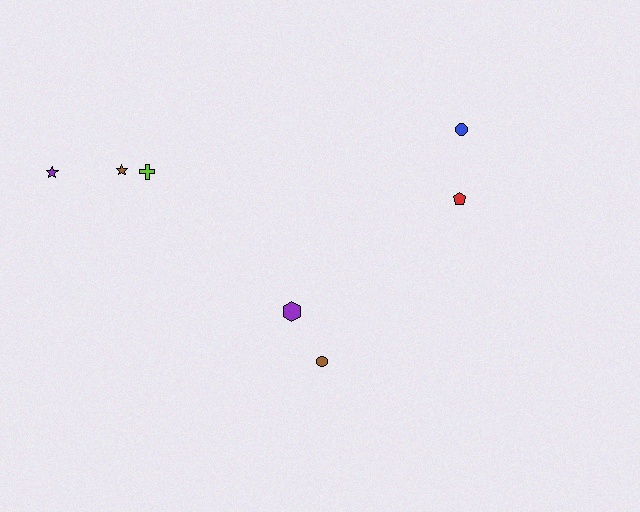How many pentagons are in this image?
There is 1 pentagon.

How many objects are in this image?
There are 7 objects.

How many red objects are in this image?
There is 1 red object.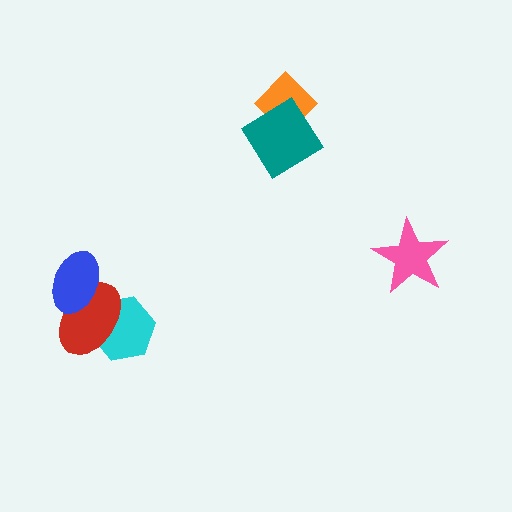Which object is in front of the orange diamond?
The teal diamond is in front of the orange diamond.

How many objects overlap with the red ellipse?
2 objects overlap with the red ellipse.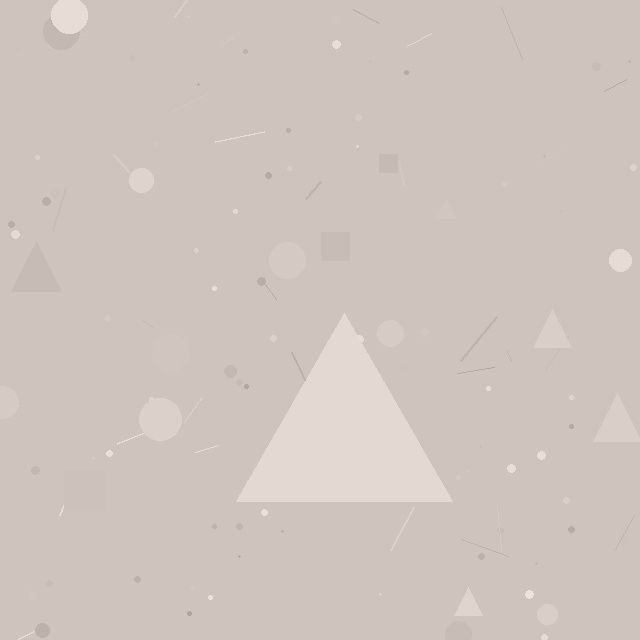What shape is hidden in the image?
A triangle is hidden in the image.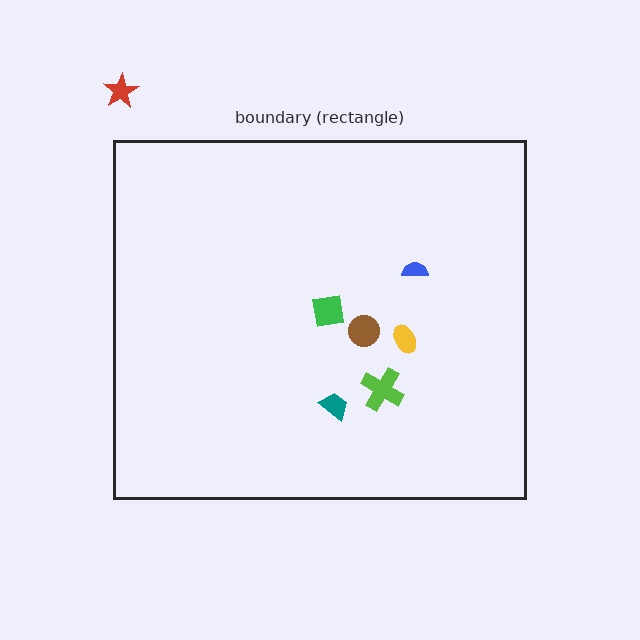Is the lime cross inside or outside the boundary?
Inside.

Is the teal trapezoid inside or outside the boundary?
Inside.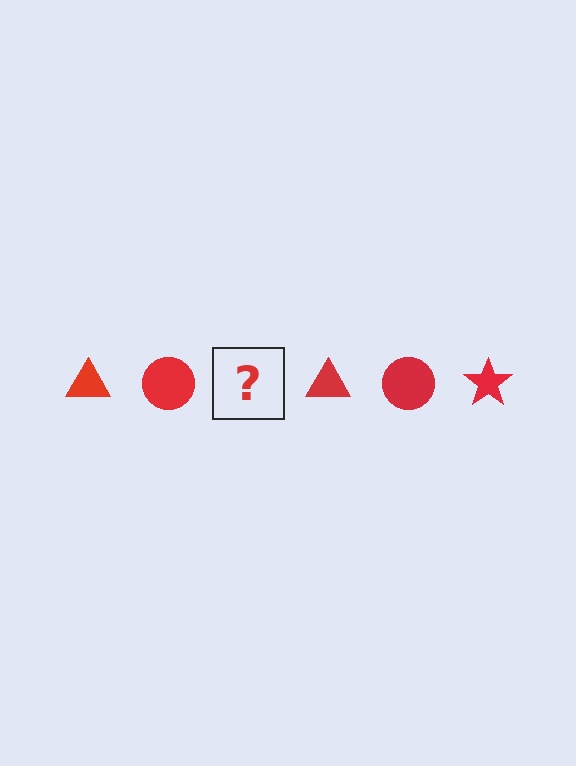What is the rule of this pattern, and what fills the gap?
The rule is that the pattern cycles through triangle, circle, star shapes in red. The gap should be filled with a red star.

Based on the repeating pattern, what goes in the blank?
The blank should be a red star.